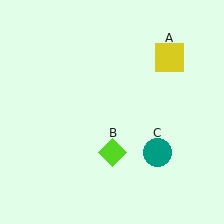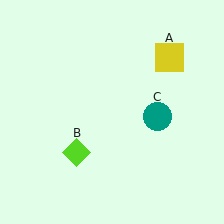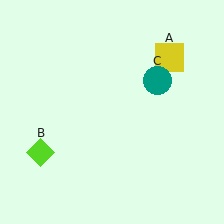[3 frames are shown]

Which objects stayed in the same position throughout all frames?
Yellow square (object A) remained stationary.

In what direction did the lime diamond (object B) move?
The lime diamond (object B) moved left.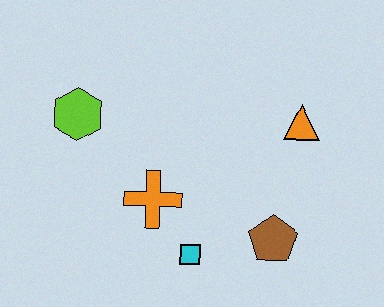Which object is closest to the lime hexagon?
The orange cross is closest to the lime hexagon.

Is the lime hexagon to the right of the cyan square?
No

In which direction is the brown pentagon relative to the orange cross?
The brown pentagon is to the right of the orange cross.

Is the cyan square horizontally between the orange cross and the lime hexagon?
No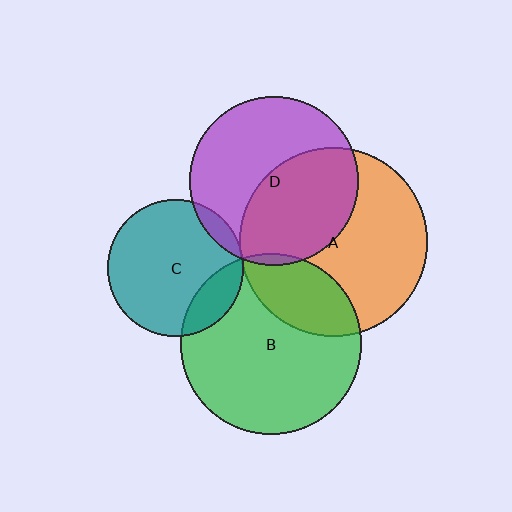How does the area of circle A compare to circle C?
Approximately 1.9 times.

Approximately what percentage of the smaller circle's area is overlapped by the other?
Approximately 10%.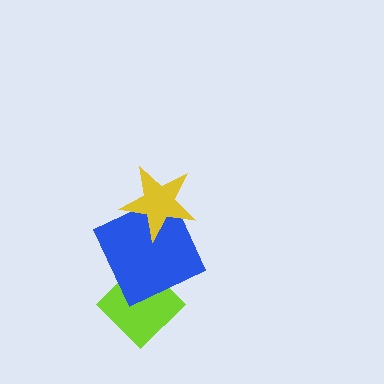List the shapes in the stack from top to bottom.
From top to bottom: the yellow star, the blue square, the lime diamond.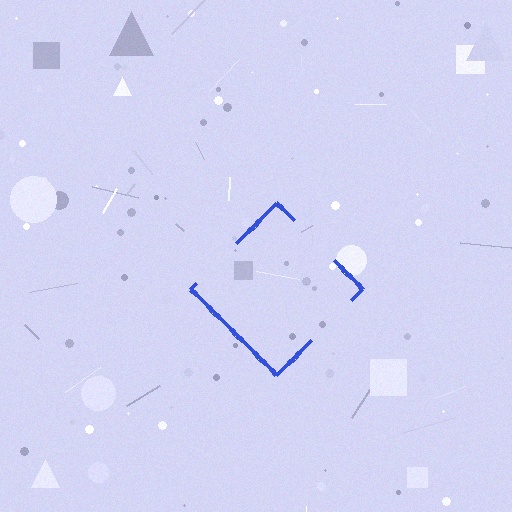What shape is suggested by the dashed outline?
The dashed outline suggests a diamond.